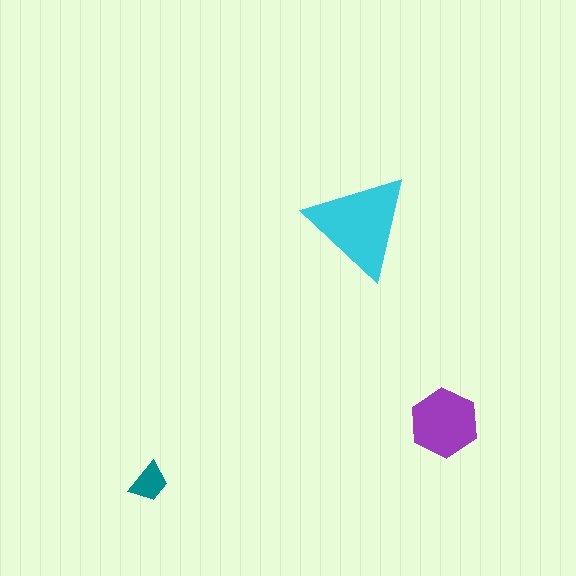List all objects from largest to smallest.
The cyan triangle, the purple hexagon, the teal trapezoid.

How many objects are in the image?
There are 3 objects in the image.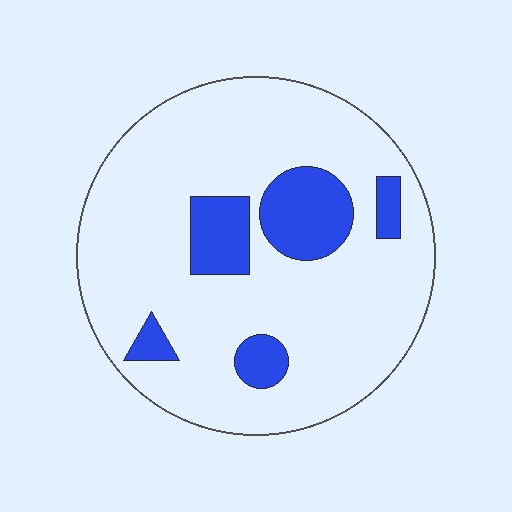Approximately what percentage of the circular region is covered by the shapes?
Approximately 15%.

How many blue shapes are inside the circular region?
5.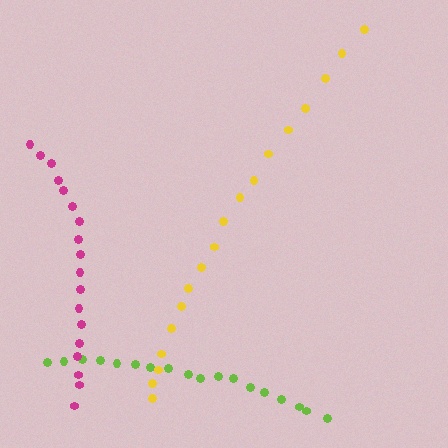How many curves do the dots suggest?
There are 3 distinct paths.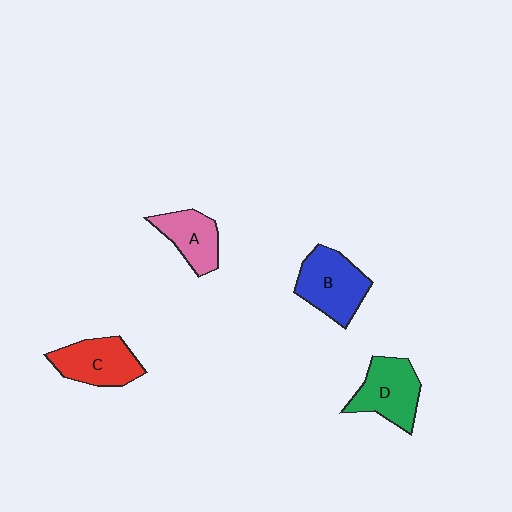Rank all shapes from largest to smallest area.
From largest to smallest: B (blue), D (green), C (red), A (pink).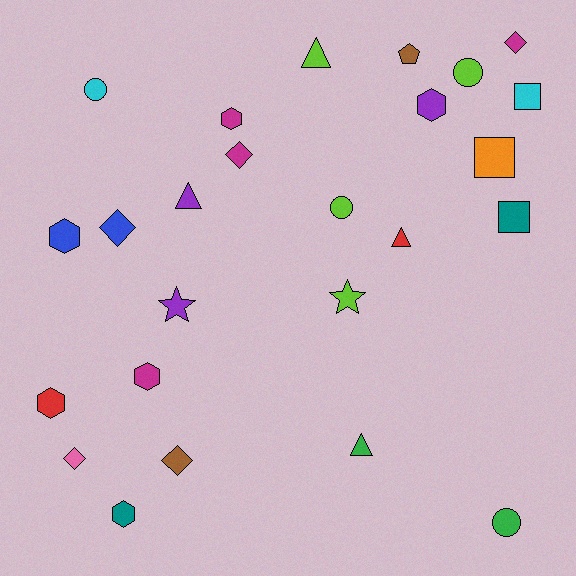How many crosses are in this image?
There are no crosses.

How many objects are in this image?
There are 25 objects.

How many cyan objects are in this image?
There are 2 cyan objects.